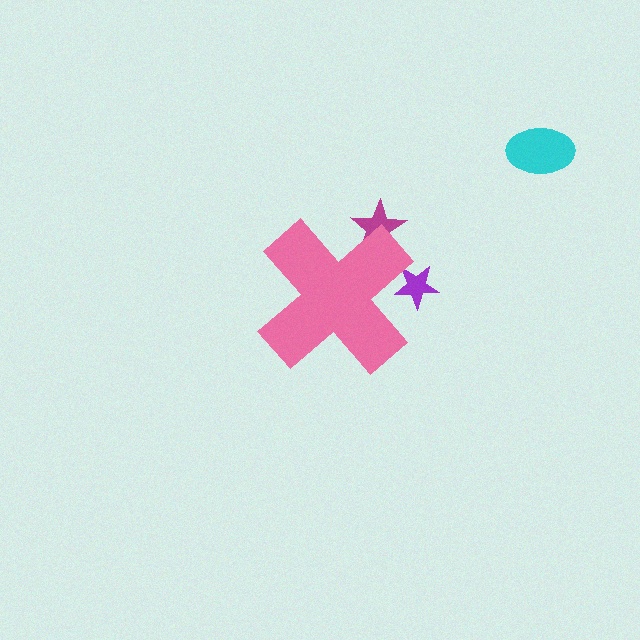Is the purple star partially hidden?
Yes, the purple star is partially hidden behind the pink cross.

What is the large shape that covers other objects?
A pink cross.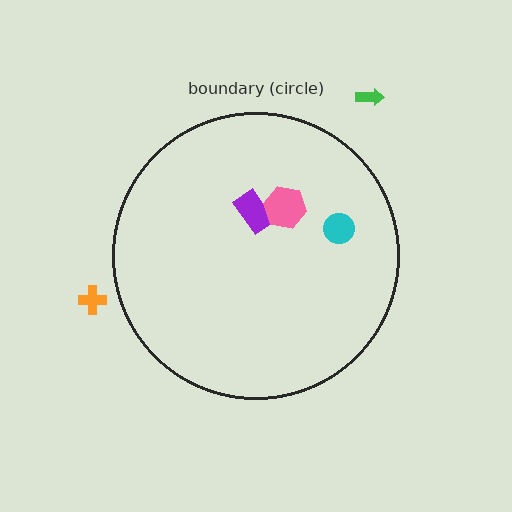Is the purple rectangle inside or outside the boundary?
Inside.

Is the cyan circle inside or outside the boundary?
Inside.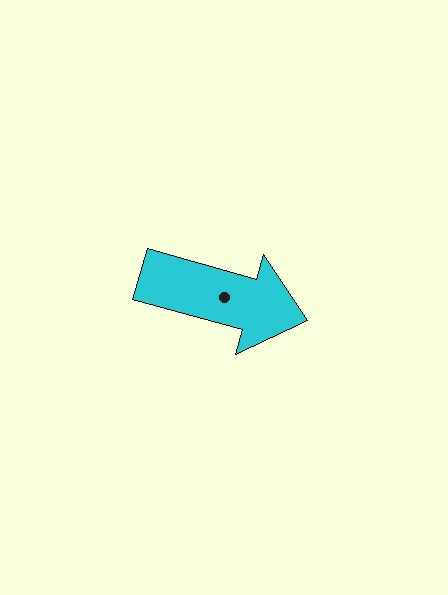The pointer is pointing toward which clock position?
Roughly 4 o'clock.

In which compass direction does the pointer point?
East.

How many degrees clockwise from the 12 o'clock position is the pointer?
Approximately 106 degrees.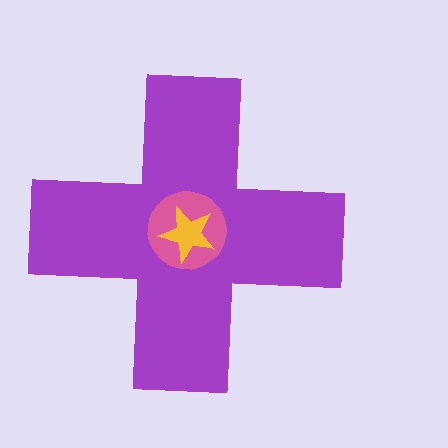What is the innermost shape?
The yellow star.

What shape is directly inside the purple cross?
The pink circle.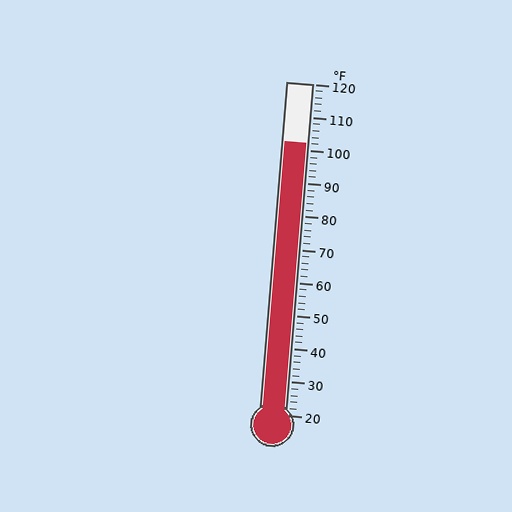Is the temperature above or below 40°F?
The temperature is above 40°F.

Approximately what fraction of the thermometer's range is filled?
The thermometer is filled to approximately 80% of its range.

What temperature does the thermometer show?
The thermometer shows approximately 102°F.